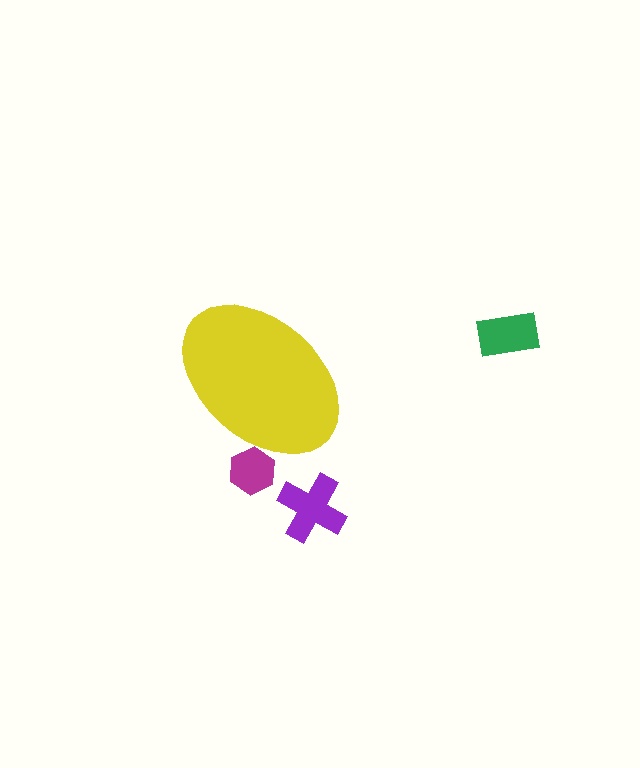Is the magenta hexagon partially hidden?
Yes, the magenta hexagon is partially hidden behind the yellow ellipse.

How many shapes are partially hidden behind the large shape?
1 shape is partially hidden.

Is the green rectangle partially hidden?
No, the green rectangle is fully visible.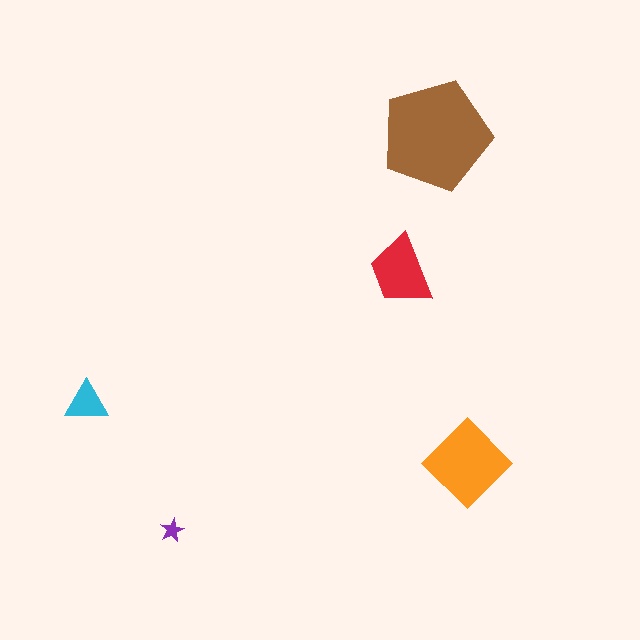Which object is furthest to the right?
The orange diamond is rightmost.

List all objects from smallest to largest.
The purple star, the cyan triangle, the red trapezoid, the orange diamond, the brown pentagon.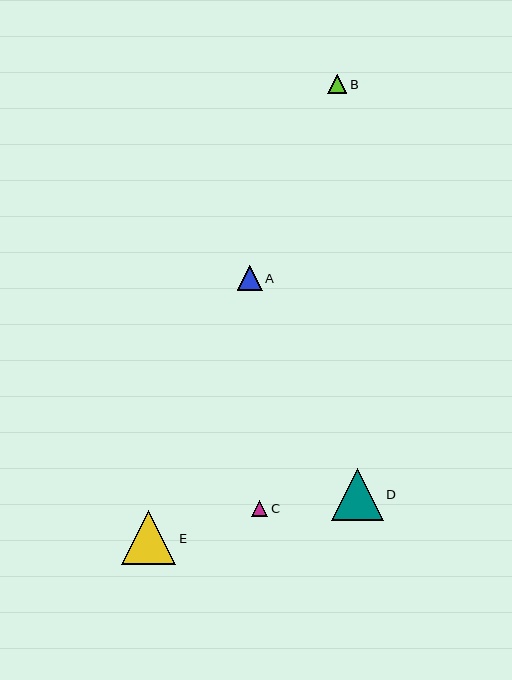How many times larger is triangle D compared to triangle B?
Triangle D is approximately 2.7 times the size of triangle B.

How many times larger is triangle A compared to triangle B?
Triangle A is approximately 1.3 times the size of triangle B.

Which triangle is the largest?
Triangle E is the largest with a size of approximately 54 pixels.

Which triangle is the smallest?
Triangle C is the smallest with a size of approximately 16 pixels.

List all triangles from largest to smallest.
From largest to smallest: E, D, A, B, C.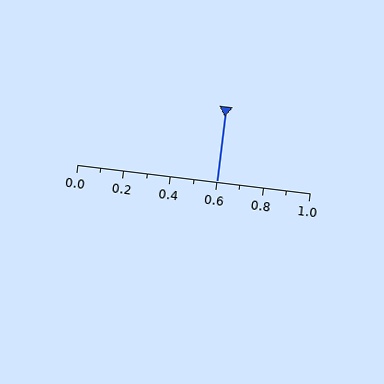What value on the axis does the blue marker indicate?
The marker indicates approximately 0.6.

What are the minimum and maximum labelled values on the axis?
The axis runs from 0.0 to 1.0.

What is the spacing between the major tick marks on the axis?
The major ticks are spaced 0.2 apart.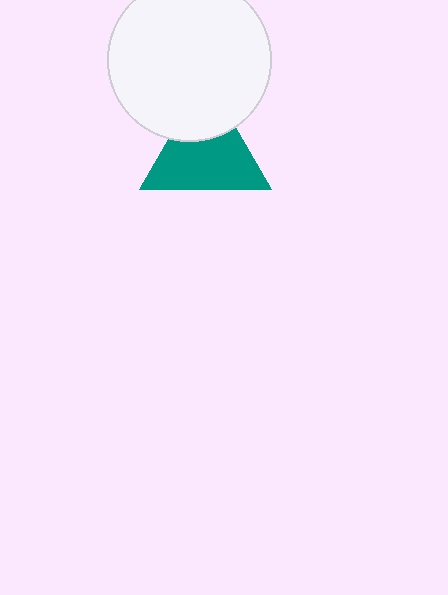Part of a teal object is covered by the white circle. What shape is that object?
It is a triangle.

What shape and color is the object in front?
The object in front is a white circle.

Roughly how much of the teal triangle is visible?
Most of it is visible (roughly 70%).